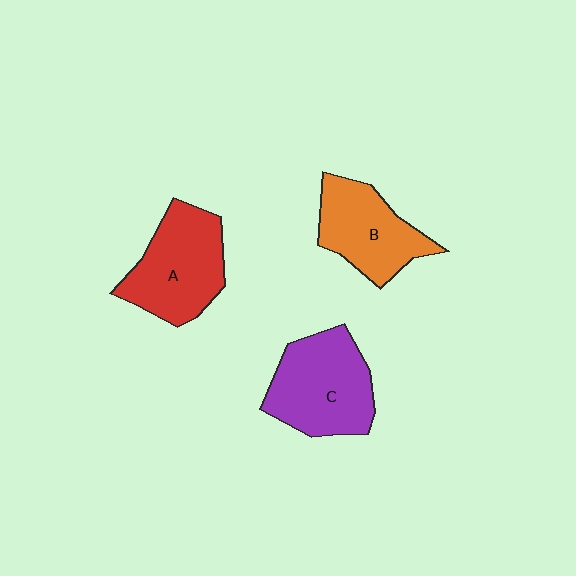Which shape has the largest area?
Shape C (purple).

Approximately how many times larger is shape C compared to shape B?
Approximately 1.2 times.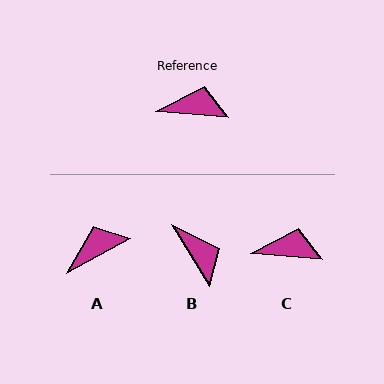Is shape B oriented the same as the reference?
No, it is off by about 53 degrees.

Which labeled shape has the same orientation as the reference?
C.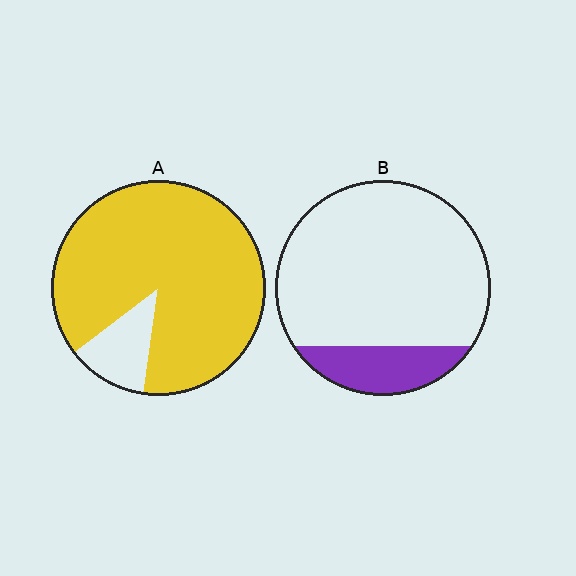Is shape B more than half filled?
No.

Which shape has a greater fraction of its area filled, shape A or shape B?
Shape A.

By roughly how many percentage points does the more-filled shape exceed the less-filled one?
By roughly 70 percentage points (A over B).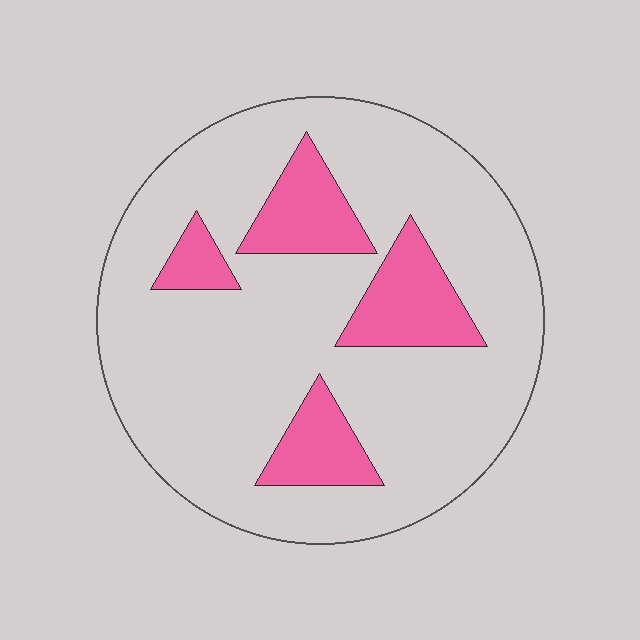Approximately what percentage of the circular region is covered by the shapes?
Approximately 20%.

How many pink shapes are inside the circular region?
4.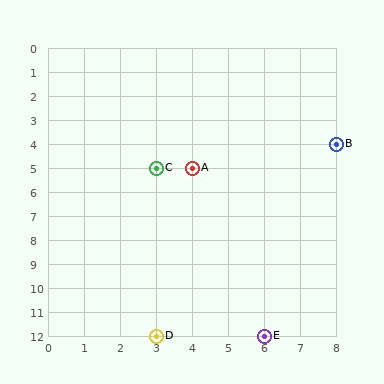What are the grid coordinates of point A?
Point A is at grid coordinates (4, 5).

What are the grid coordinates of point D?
Point D is at grid coordinates (3, 12).